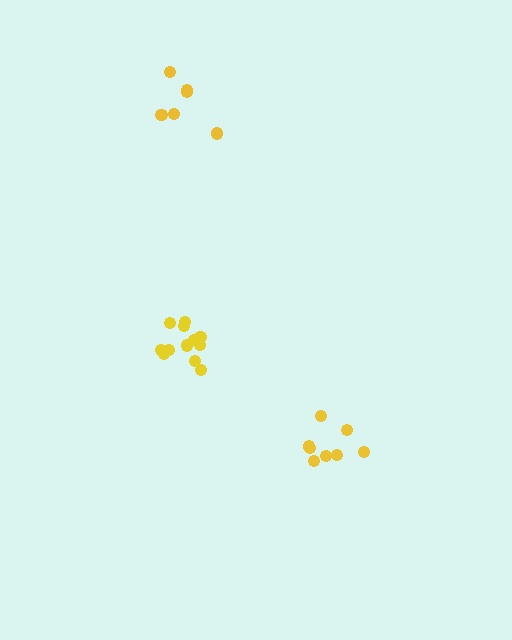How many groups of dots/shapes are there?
There are 3 groups.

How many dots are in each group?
Group 1: 6 dots, Group 2: 12 dots, Group 3: 8 dots (26 total).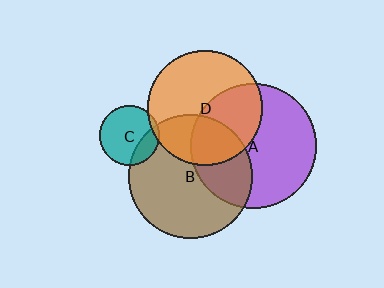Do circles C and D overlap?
Yes.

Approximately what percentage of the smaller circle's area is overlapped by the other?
Approximately 5%.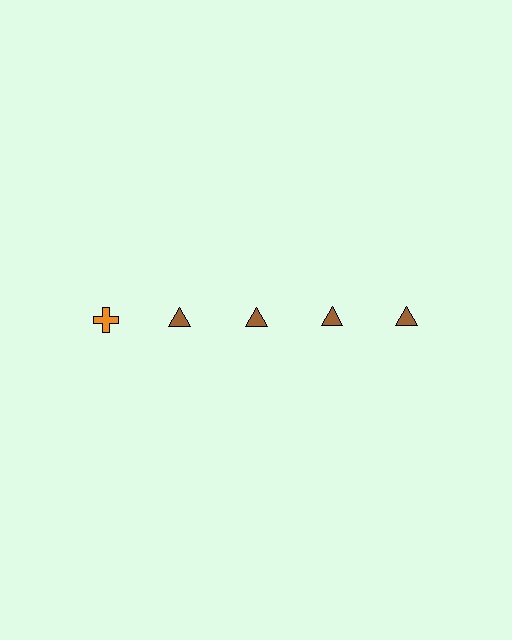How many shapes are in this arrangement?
There are 5 shapes arranged in a grid pattern.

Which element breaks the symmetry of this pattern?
The orange cross in the top row, leftmost column breaks the symmetry. All other shapes are brown triangles.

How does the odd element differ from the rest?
It differs in both color (orange instead of brown) and shape (cross instead of triangle).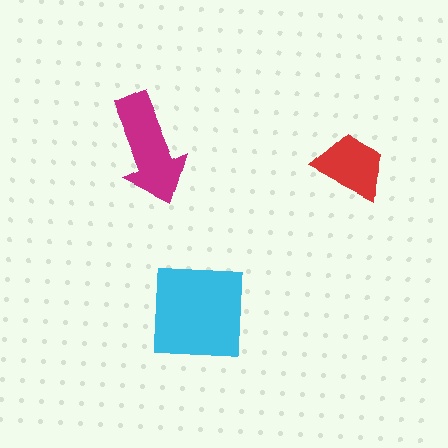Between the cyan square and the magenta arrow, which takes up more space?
The cyan square.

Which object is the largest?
The cyan square.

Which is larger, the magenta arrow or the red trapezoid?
The magenta arrow.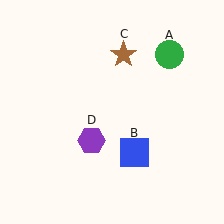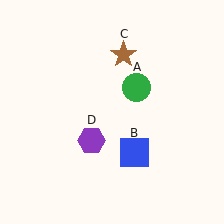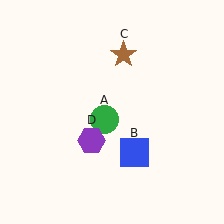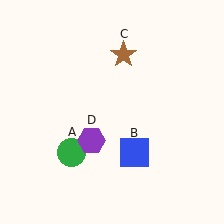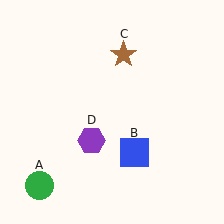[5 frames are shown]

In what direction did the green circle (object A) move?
The green circle (object A) moved down and to the left.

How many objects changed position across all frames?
1 object changed position: green circle (object A).